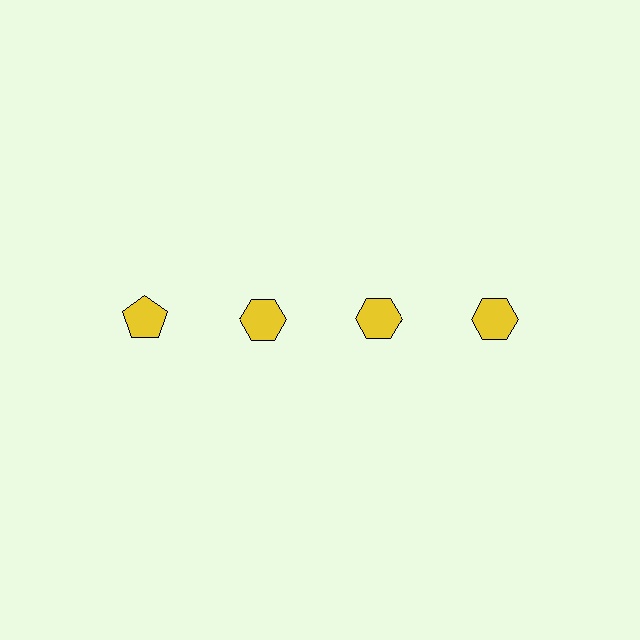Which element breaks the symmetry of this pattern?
The yellow pentagon in the top row, leftmost column breaks the symmetry. All other shapes are yellow hexagons.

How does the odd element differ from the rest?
It has a different shape: pentagon instead of hexagon.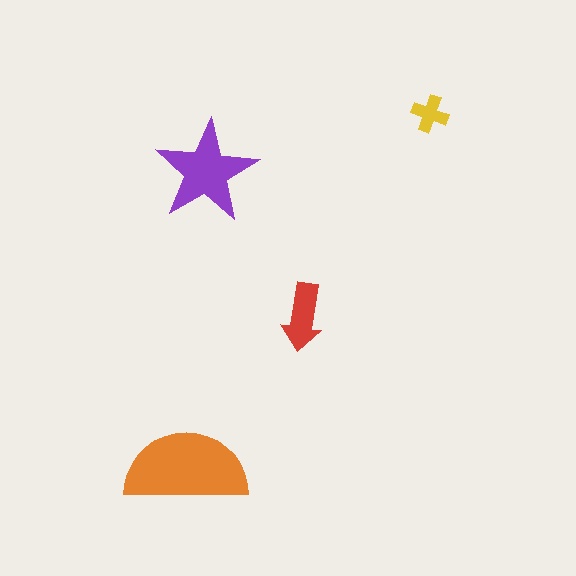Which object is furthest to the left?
The orange semicircle is leftmost.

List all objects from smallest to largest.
The yellow cross, the red arrow, the purple star, the orange semicircle.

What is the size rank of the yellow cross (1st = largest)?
4th.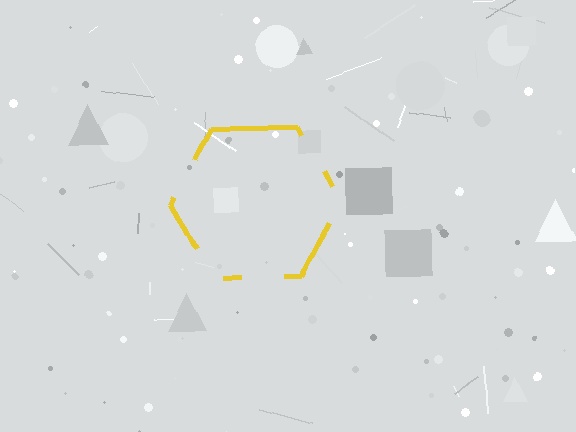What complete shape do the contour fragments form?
The contour fragments form a hexagon.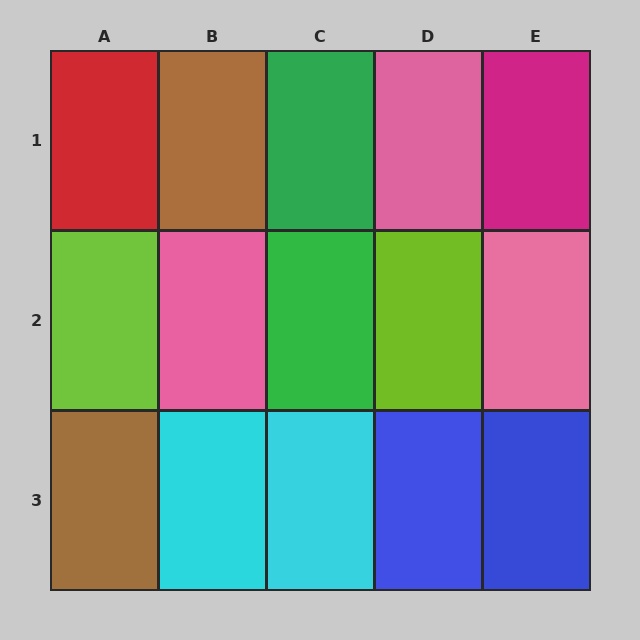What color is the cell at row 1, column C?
Green.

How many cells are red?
1 cell is red.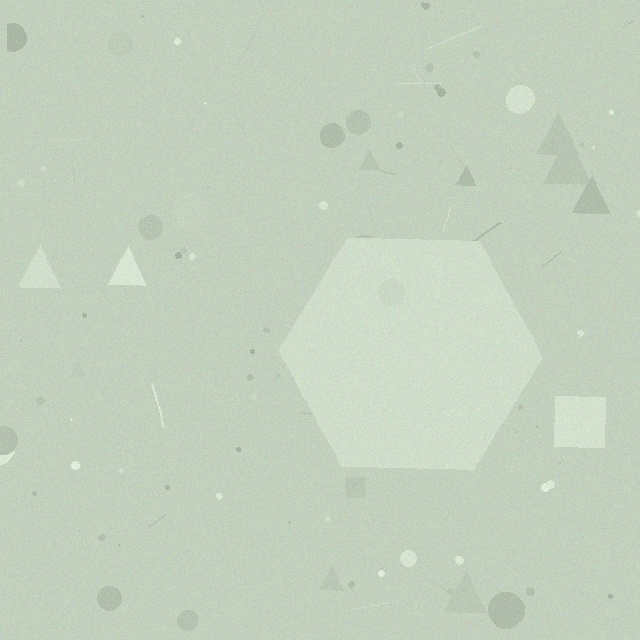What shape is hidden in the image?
A hexagon is hidden in the image.